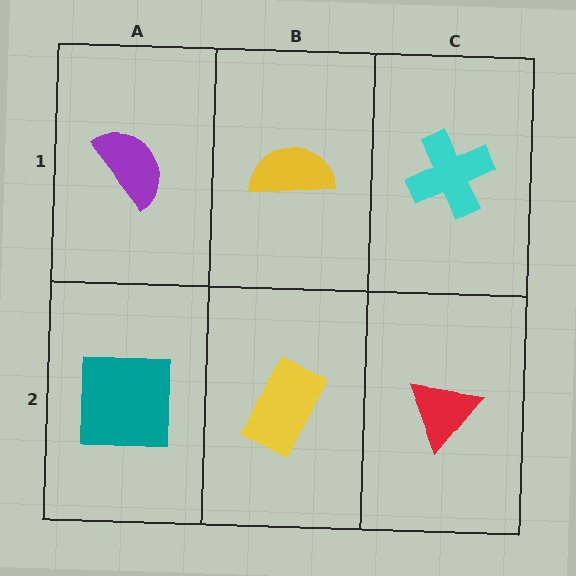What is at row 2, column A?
A teal square.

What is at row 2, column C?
A red triangle.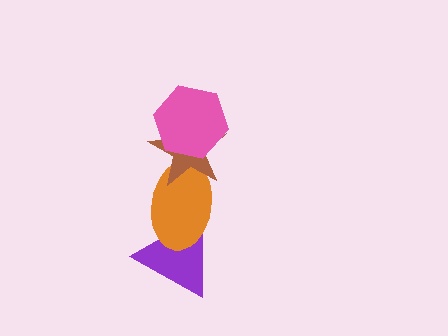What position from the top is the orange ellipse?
The orange ellipse is 3rd from the top.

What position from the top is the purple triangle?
The purple triangle is 4th from the top.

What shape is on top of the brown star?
The pink hexagon is on top of the brown star.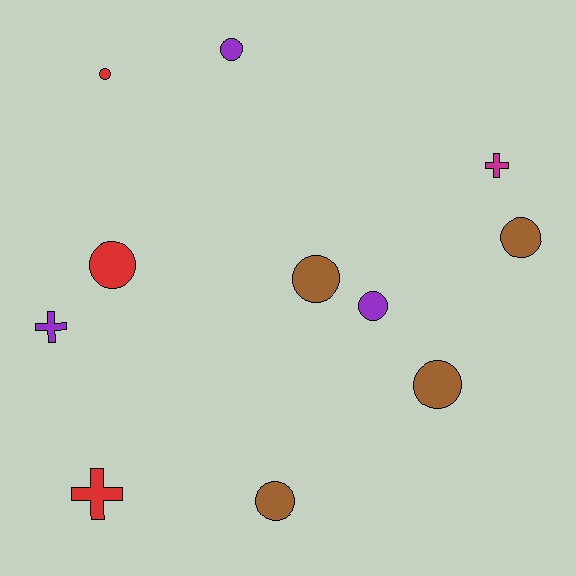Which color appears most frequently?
Brown, with 4 objects.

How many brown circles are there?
There are 4 brown circles.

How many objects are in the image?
There are 11 objects.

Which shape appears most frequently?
Circle, with 8 objects.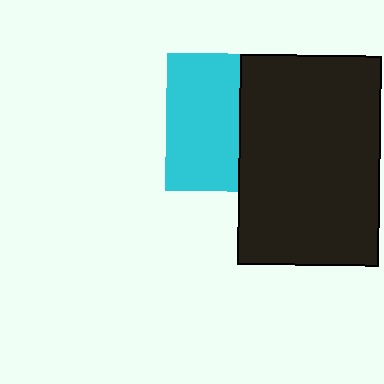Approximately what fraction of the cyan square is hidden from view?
Roughly 47% of the cyan square is hidden behind the black rectangle.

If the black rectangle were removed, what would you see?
You would see the complete cyan square.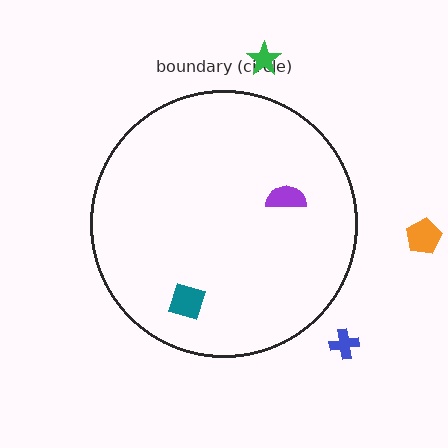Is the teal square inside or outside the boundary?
Inside.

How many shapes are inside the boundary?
2 inside, 3 outside.